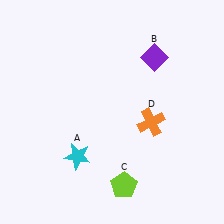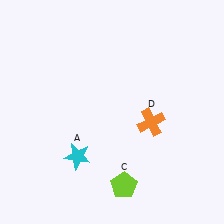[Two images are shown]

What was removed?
The purple diamond (B) was removed in Image 2.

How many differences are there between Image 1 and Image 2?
There is 1 difference between the two images.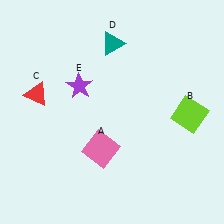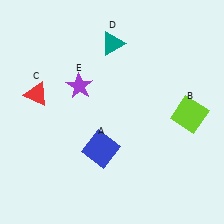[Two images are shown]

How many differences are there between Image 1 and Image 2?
There is 1 difference between the two images.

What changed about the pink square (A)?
In Image 1, A is pink. In Image 2, it changed to blue.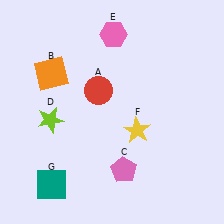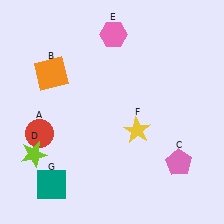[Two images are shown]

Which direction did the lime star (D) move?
The lime star (D) moved down.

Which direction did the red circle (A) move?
The red circle (A) moved left.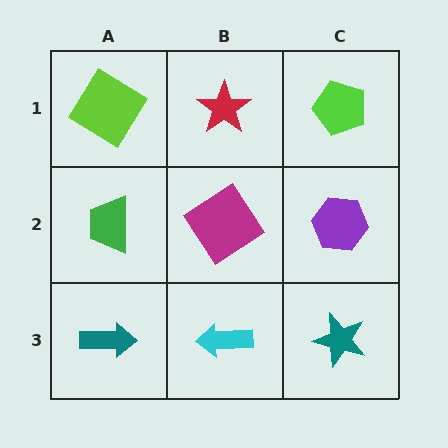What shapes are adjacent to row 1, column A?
A green trapezoid (row 2, column A), a red star (row 1, column B).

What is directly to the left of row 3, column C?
A cyan arrow.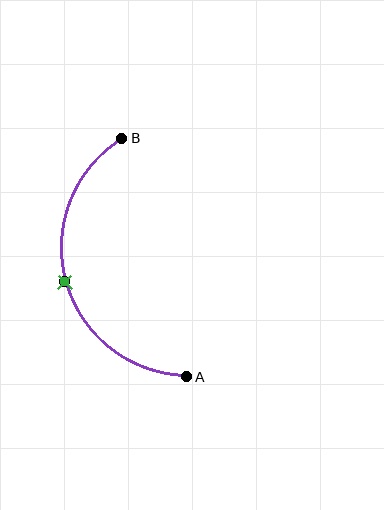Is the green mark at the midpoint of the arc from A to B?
Yes. The green mark lies on the arc at equal arc-length from both A and B — it is the arc midpoint.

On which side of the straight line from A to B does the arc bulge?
The arc bulges to the left of the straight line connecting A and B.